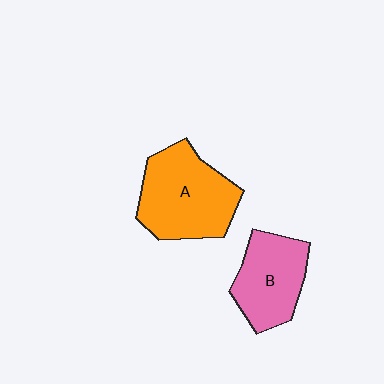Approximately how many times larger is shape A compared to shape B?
Approximately 1.3 times.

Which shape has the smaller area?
Shape B (pink).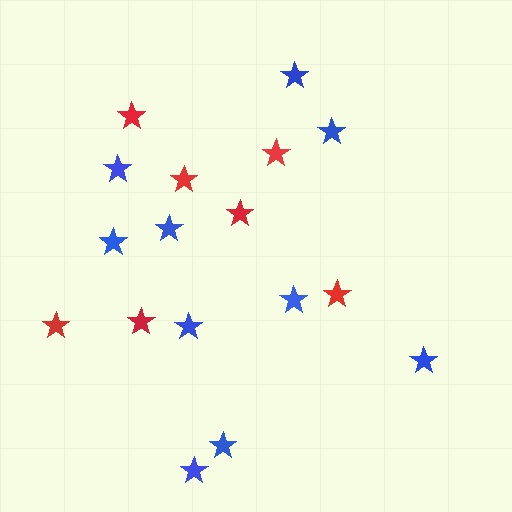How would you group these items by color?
There are 2 groups: one group of red stars (7) and one group of blue stars (10).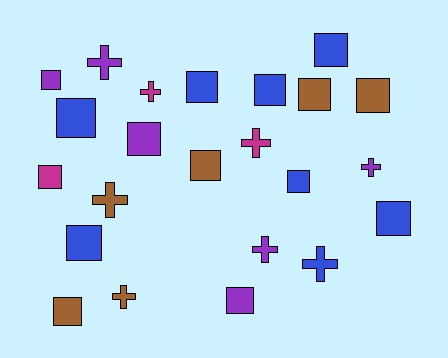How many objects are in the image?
There are 23 objects.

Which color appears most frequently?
Blue, with 8 objects.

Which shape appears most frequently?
Square, with 15 objects.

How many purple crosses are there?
There are 3 purple crosses.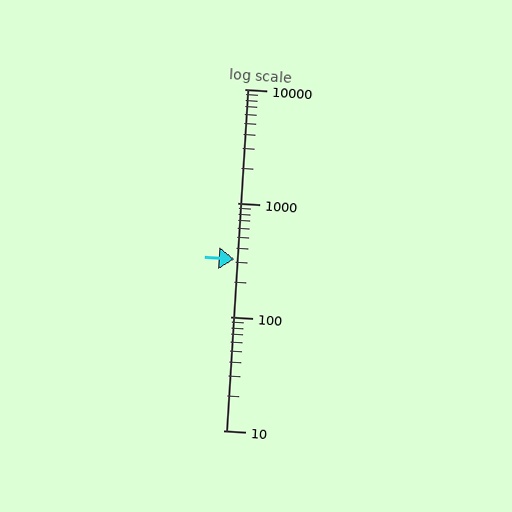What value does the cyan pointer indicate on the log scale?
The pointer indicates approximately 320.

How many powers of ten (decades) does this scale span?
The scale spans 3 decades, from 10 to 10000.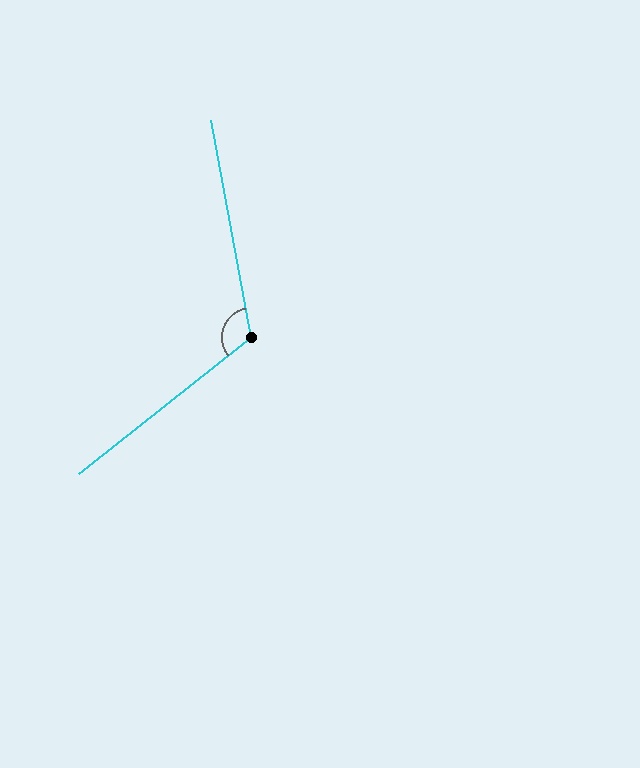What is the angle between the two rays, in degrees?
Approximately 118 degrees.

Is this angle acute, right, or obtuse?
It is obtuse.